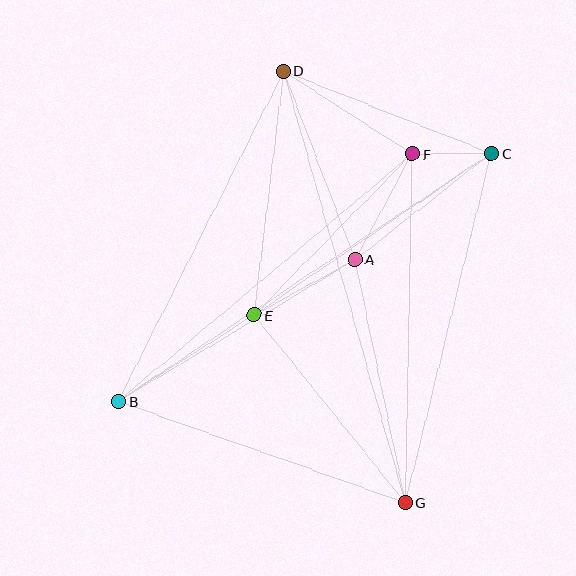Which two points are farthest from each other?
Points D and G are farthest from each other.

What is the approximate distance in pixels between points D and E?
The distance between D and E is approximately 246 pixels.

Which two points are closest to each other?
Points C and F are closest to each other.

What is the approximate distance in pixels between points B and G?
The distance between B and G is approximately 304 pixels.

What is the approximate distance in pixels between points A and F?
The distance between A and F is approximately 120 pixels.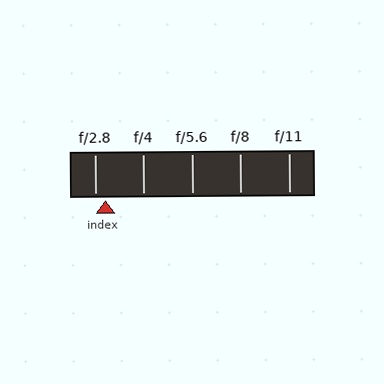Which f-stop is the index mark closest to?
The index mark is closest to f/2.8.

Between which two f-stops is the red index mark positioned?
The index mark is between f/2.8 and f/4.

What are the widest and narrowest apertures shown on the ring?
The widest aperture shown is f/2.8 and the narrowest is f/11.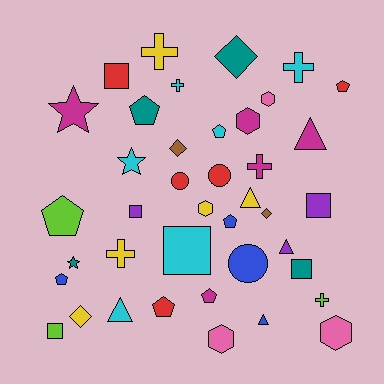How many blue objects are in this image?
There are 4 blue objects.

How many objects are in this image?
There are 40 objects.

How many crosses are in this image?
There are 6 crosses.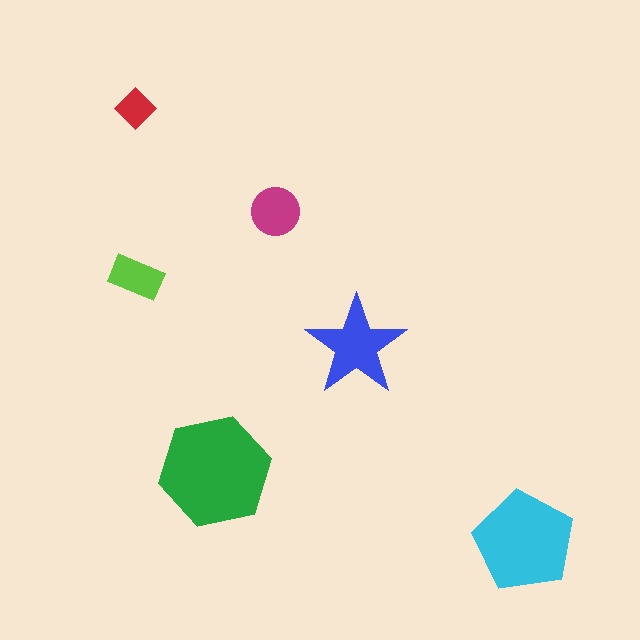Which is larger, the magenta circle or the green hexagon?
The green hexagon.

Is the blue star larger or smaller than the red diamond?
Larger.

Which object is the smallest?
The red diamond.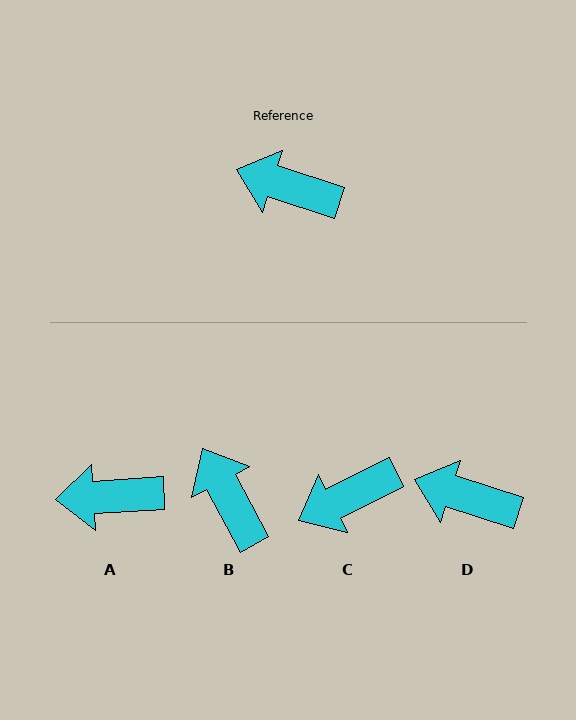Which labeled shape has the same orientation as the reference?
D.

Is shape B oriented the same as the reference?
No, it is off by about 44 degrees.